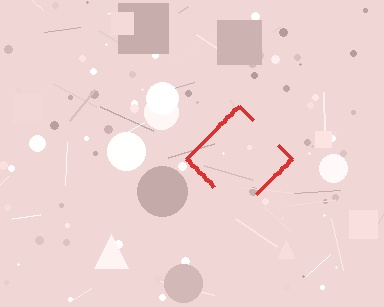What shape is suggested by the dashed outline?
The dashed outline suggests a diamond.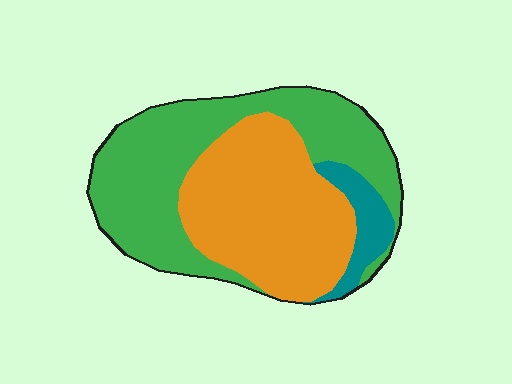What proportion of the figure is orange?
Orange covers roughly 45% of the figure.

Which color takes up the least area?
Teal, at roughly 10%.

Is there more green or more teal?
Green.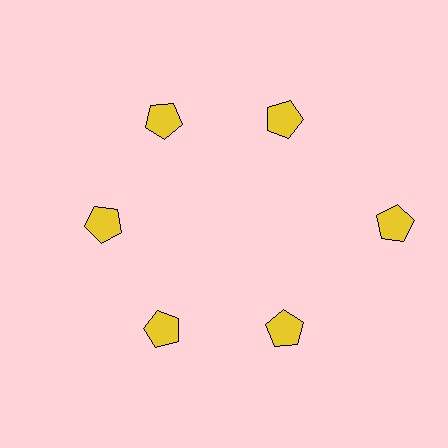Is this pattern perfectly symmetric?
No. The 6 yellow pentagons are arranged in a ring, but one element near the 3 o'clock position is pushed outward from the center, breaking the 6-fold rotational symmetry.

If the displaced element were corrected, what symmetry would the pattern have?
It would have 6-fold rotational symmetry — the pattern would map onto itself every 60 degrees.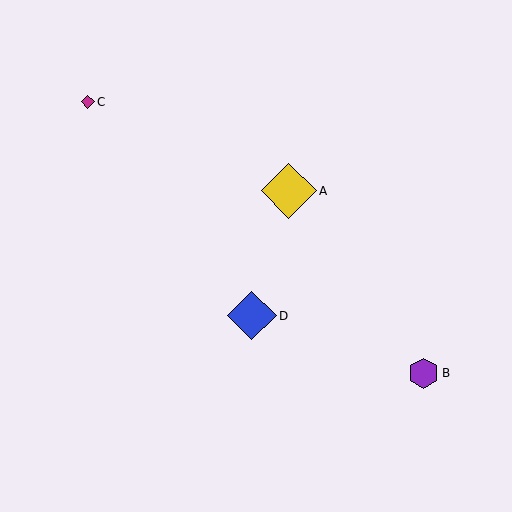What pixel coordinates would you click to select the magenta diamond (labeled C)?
Click at (88, 102) to select the magenta diamond C.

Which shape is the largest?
The yellow diamond (labeled A) is the largest.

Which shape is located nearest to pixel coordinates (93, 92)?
The magenta diamond (labeled C) at (88, 102) is nearest to that location.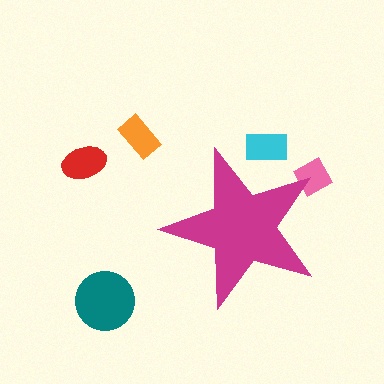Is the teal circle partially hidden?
No, the teal circle is fully visible.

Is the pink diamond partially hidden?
Yes, the pink diamond is partially hidden behind the magenta star.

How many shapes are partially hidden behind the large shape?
2 shapes are partially hidden.